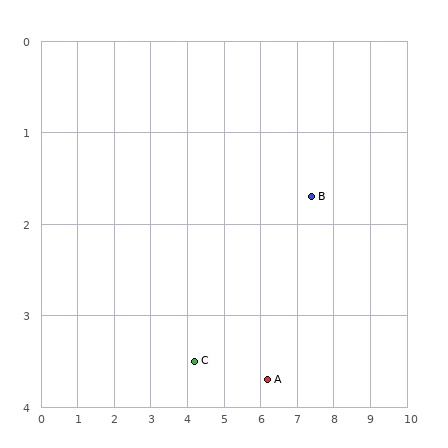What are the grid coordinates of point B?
Point B is at approximately (7.4, 1.7).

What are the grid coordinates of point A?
Point A is at approximately (6.2, 3.7).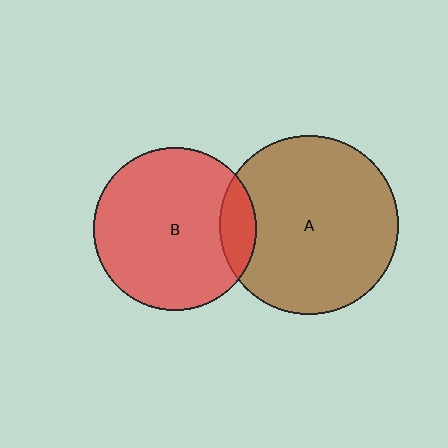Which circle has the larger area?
Circle A (brown).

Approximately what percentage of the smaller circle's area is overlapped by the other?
Approximately 15%.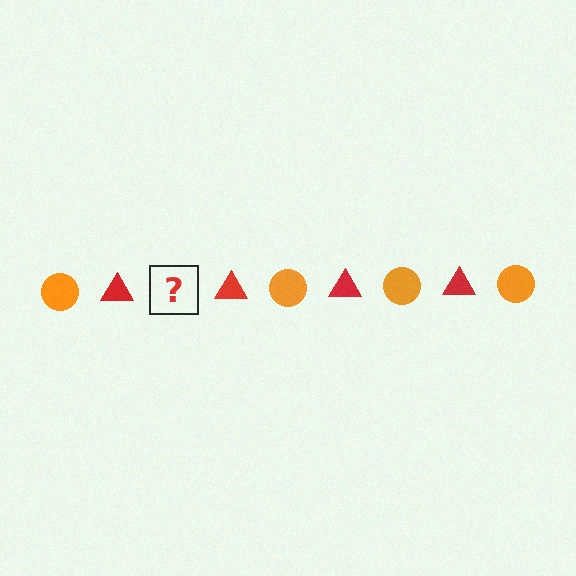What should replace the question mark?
The question mark should be replaced with an orange circle.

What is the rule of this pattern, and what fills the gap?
The rule is that the pattern alternates between orange circle and red triangle. The gap should be filled with an orange circle.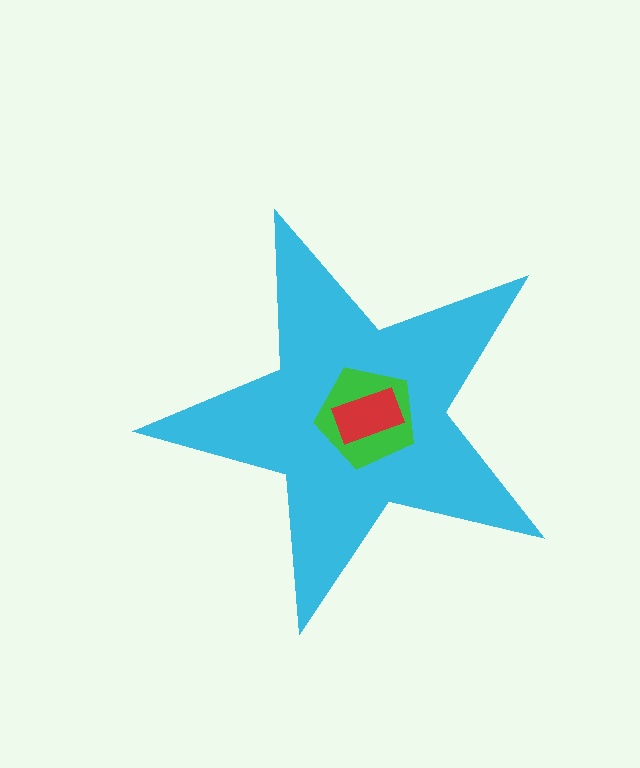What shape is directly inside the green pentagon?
The red rectangle.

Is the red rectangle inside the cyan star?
Yes.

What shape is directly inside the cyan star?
The green pentagon.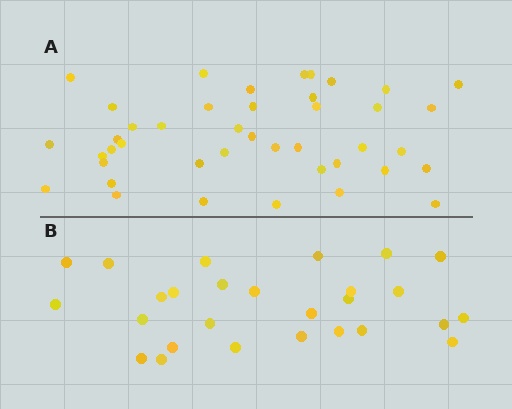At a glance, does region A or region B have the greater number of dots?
Region A (the top region) has more dots.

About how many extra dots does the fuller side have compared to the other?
Region A has approximately 15 more dots than region B.